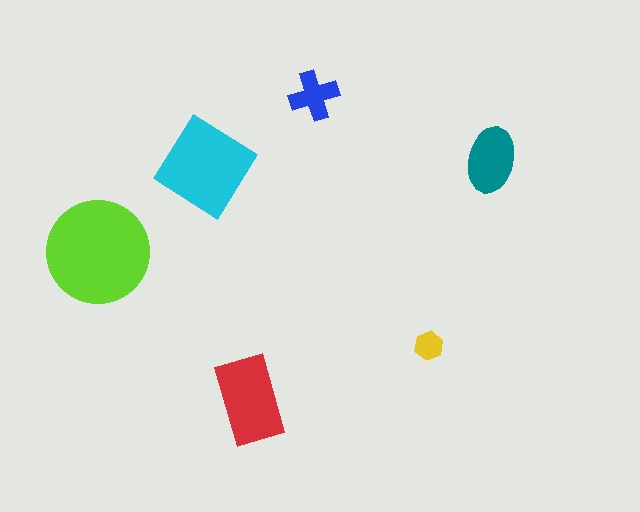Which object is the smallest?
The yellow hexagon.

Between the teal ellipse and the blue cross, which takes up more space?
The teal ellipse.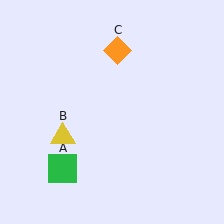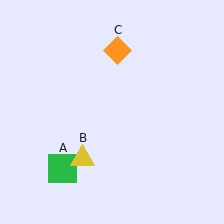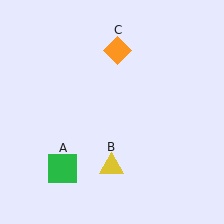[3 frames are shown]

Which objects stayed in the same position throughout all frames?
Green square (object A) and orange diamond (object C) remained stationary.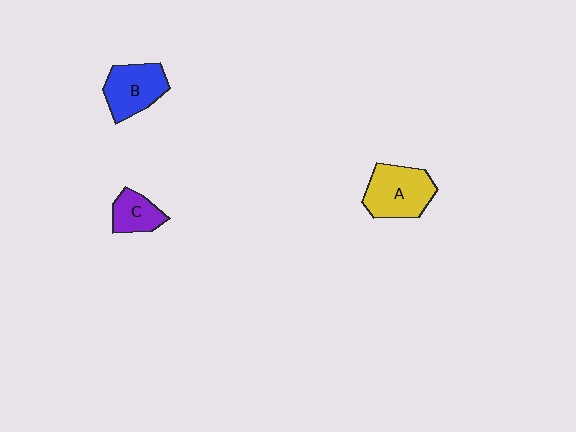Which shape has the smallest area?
Shape C (purple).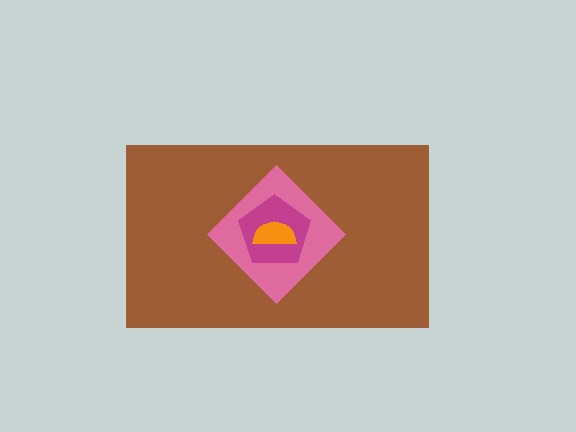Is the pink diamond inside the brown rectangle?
Yes.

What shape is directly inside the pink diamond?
The magenta pentagon.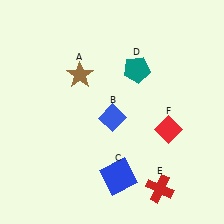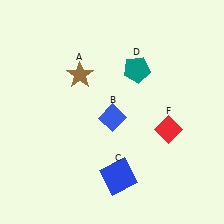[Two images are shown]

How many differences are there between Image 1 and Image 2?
There is 1 difference between the two images.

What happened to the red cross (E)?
The red cross (E) was removed in Image 2. It was in the bottom-right area of Image 1.